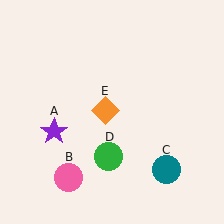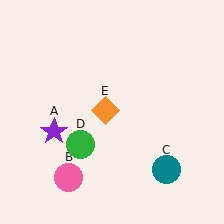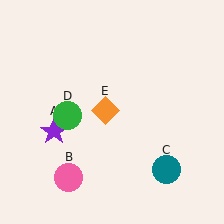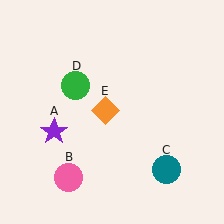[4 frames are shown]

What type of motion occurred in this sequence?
The green circle (object D) rotated clockwise around the center of the scene.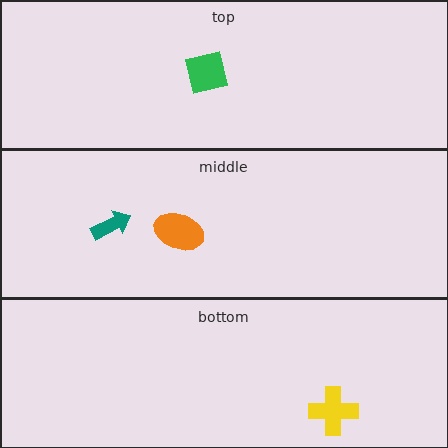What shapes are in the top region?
The green square.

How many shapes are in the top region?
1.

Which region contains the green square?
The top region.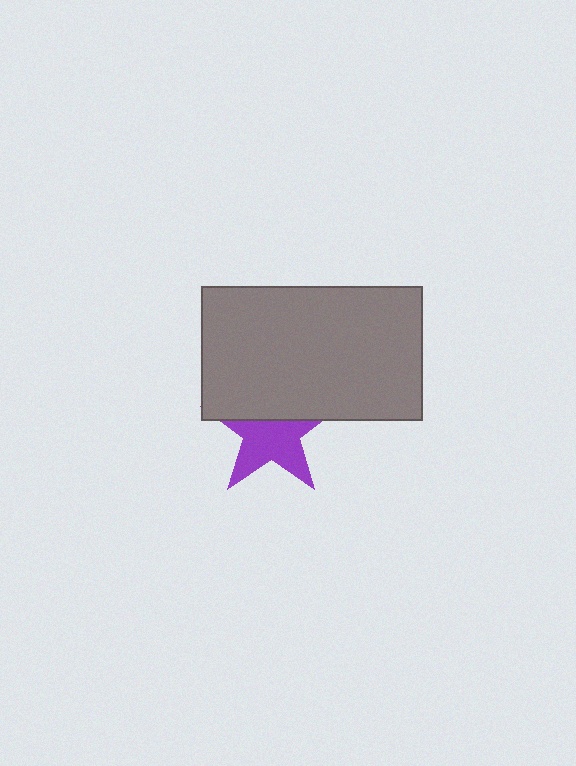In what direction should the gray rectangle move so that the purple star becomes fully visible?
The gray rectangle should move up. That is the shortest direction to clear the overlap and leave the purple star fully visible.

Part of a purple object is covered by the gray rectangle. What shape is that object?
It is a star.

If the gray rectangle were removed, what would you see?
You would see the complete purple star.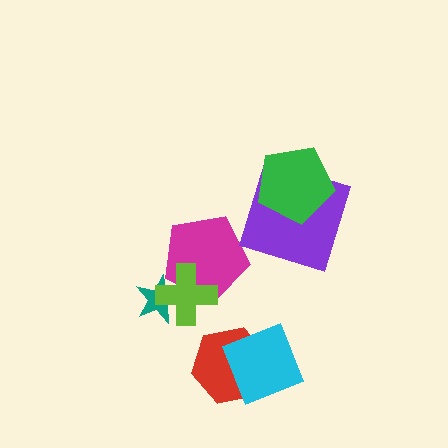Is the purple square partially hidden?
Yes, it is partially covered by another shape.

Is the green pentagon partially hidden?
No, no other shape covers it.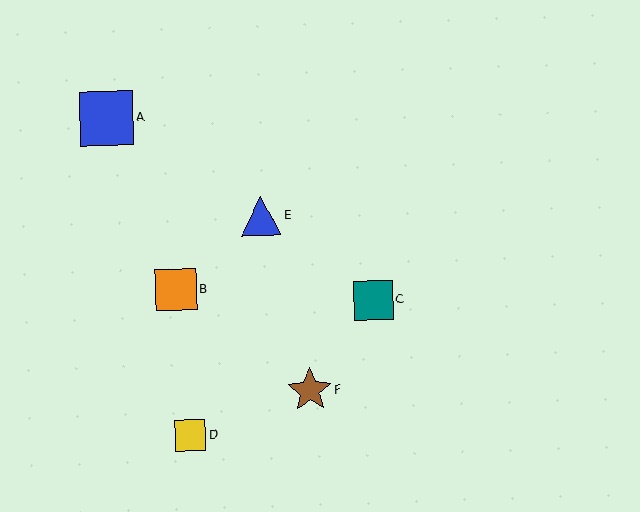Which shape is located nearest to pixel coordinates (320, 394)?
The brown star (labeled F) at (309, 390) is nearest to that location.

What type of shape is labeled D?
Shape D is a yellow square.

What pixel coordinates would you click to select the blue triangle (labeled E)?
Click at (261, 216) to select the blue triangle E.